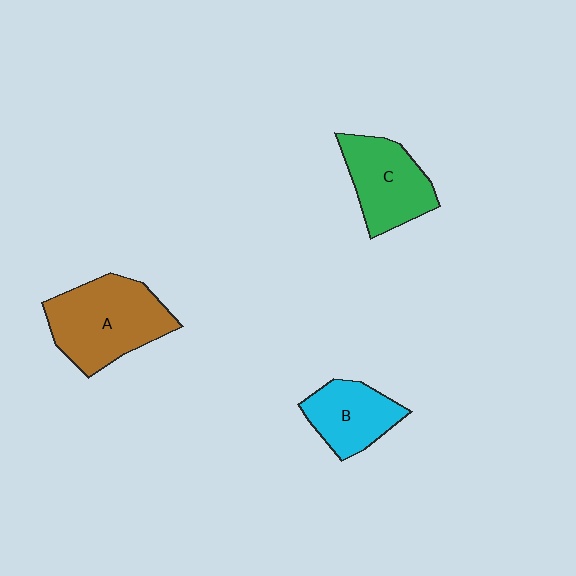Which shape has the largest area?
Shape A (brown).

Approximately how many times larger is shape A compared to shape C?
Approximately 1.3 times.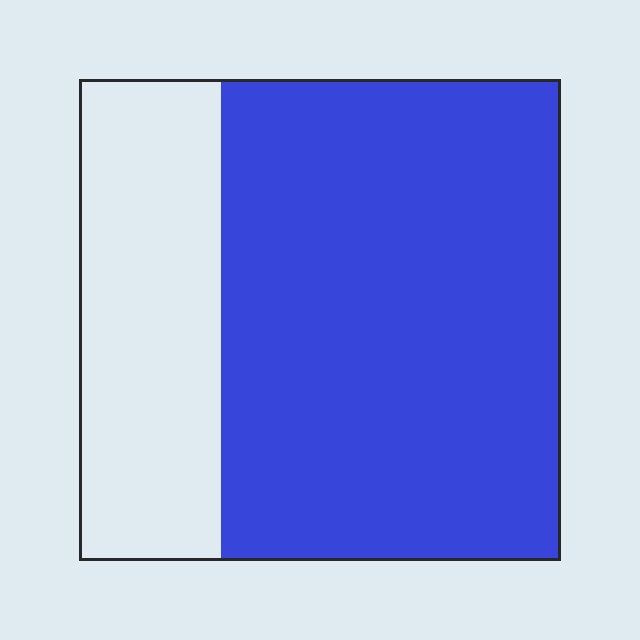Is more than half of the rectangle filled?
Yes.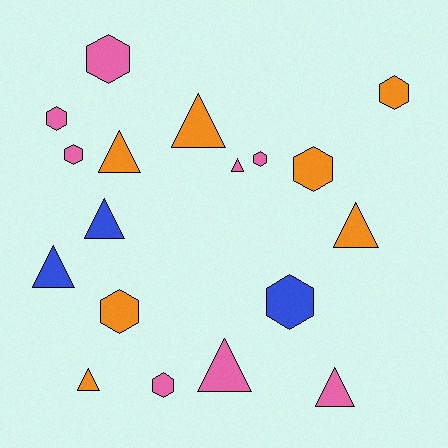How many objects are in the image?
There are 18 objects.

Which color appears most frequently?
Pink, with 8 objects.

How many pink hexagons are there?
There are 5 pink hexagons.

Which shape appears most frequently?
Hexagon, with 9 objects.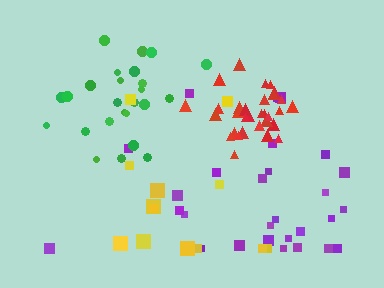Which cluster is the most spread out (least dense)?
Yellow.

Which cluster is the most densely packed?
Red.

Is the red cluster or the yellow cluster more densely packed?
Red.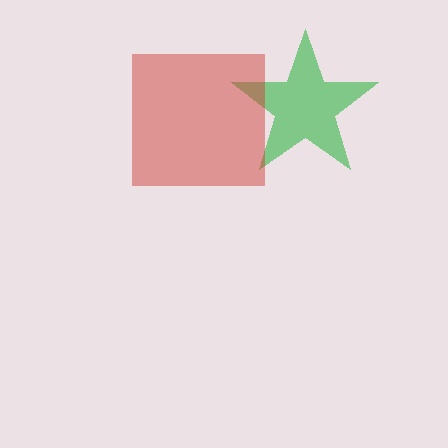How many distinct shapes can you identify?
There are 2 distinct shapes: a green star, a red square.